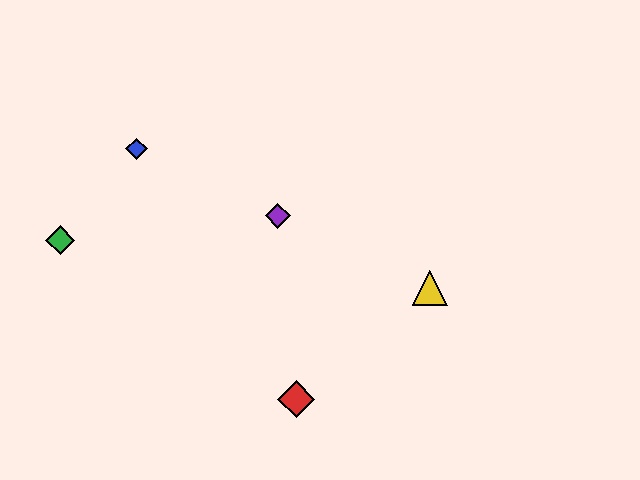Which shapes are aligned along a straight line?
The blue diamond, the yellow triangle, the purple diamond are aligned along a straight line.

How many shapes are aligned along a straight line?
3 shapes (the blue diamond, the yellow triangle, the purple diamond) are aligned along a straight line.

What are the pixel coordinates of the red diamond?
The red diamond is at (296, 399).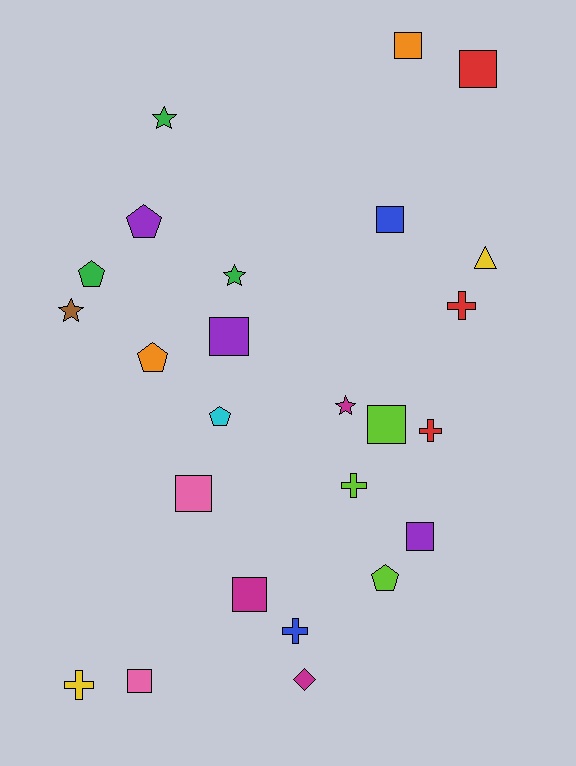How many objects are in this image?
There are 25 objects.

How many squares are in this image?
There are 9 squares.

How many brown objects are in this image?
There is 1 brown object.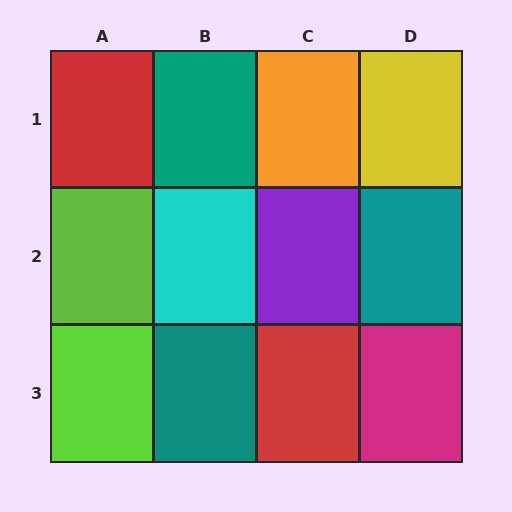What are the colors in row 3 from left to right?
Lime, teal, red, magenta.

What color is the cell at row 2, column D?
Teal.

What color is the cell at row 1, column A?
Red.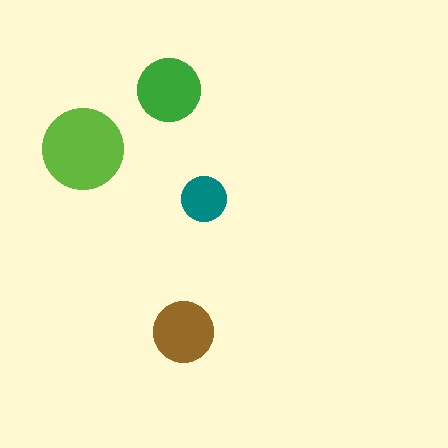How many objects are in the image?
There are 4 objects in the image.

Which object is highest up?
The green circle is topmost.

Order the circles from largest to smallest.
the lime one, the green one, the brown one, the teal one.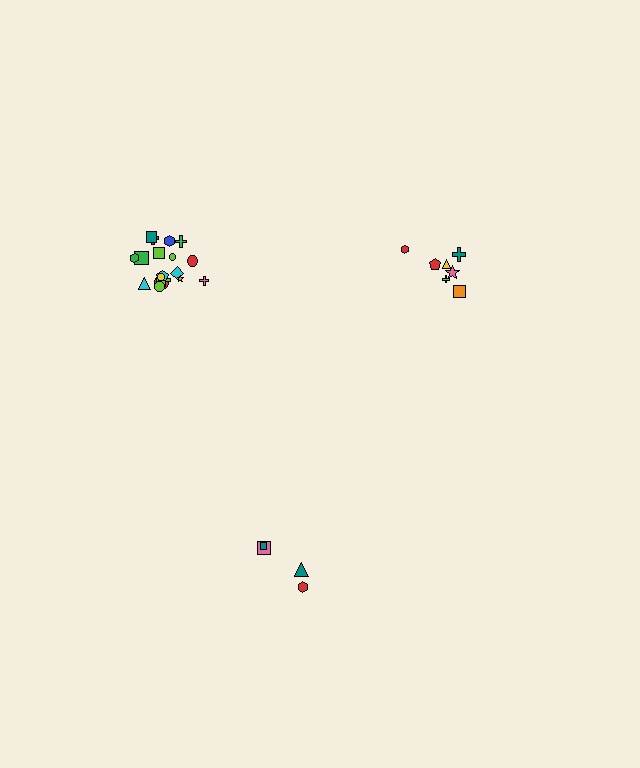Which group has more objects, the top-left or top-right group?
The top-left group.